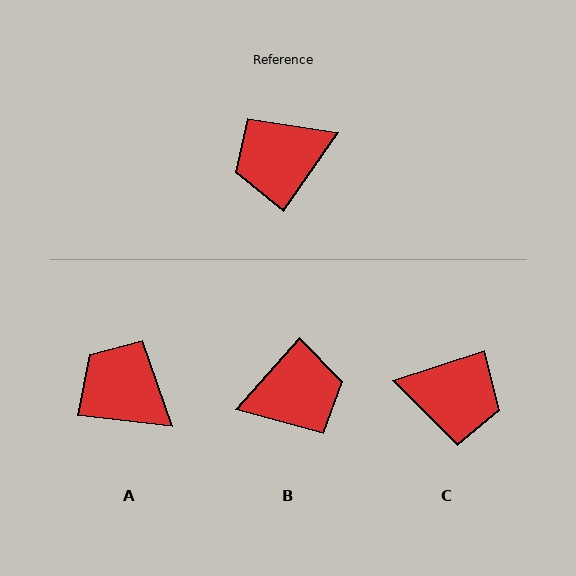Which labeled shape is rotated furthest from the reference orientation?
B, about 173 degrees away.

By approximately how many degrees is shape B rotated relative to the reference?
Approximately 173 degrees counter-clockwise.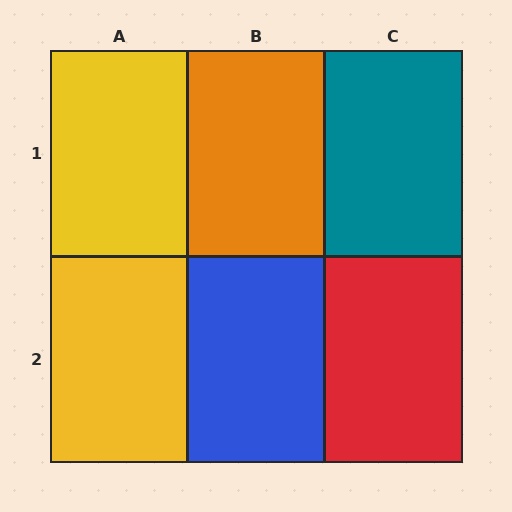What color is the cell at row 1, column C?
Teal.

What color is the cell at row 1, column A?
Yellow.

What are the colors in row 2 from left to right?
Yellow, blue, red.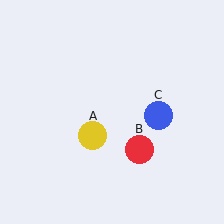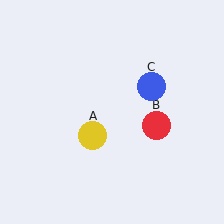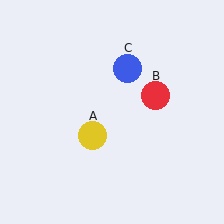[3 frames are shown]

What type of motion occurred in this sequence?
The red circle (object B), blue circle (object C) rotated counterclockwise around the center of the scene.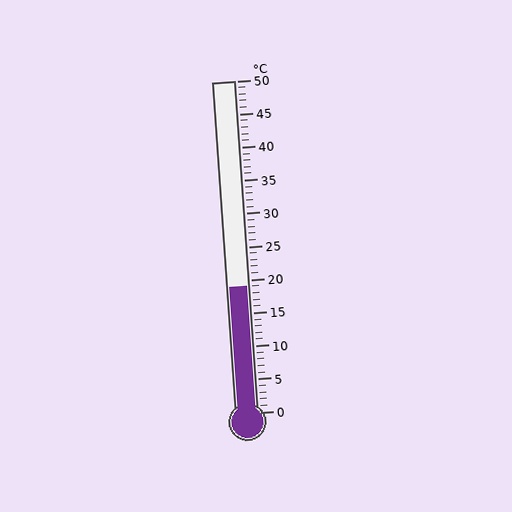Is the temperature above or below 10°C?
The temperature is above 10°C.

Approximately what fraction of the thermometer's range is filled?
The thermometer is filled to approximately 40% of its range.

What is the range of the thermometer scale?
The thermometer scale ranges from 0°C to 50°C.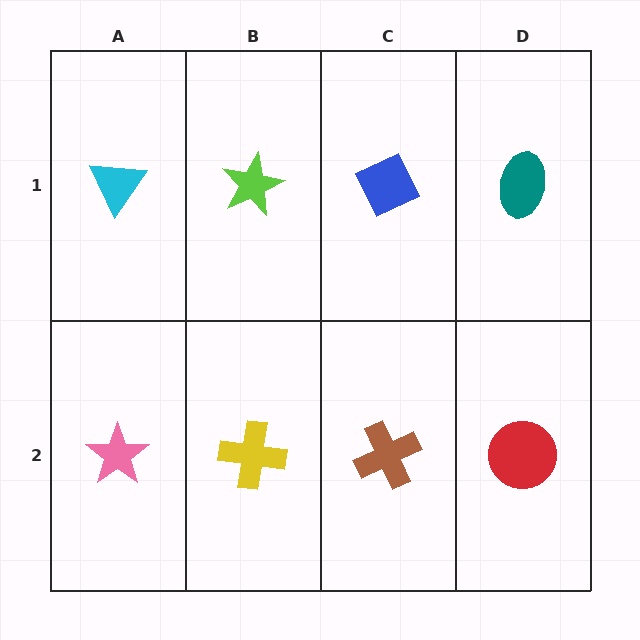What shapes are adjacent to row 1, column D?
A red circle (row 2, column D), a blue diamond (row 1, column C).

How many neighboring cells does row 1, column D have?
2.